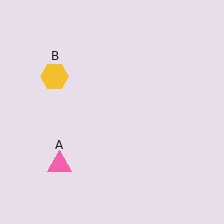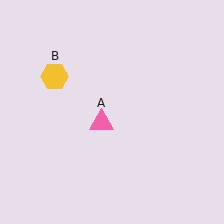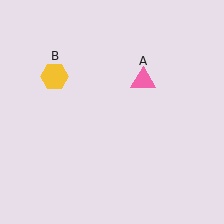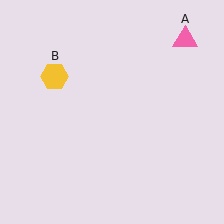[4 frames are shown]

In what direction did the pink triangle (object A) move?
The pink triangle (object A) moved up and to the right.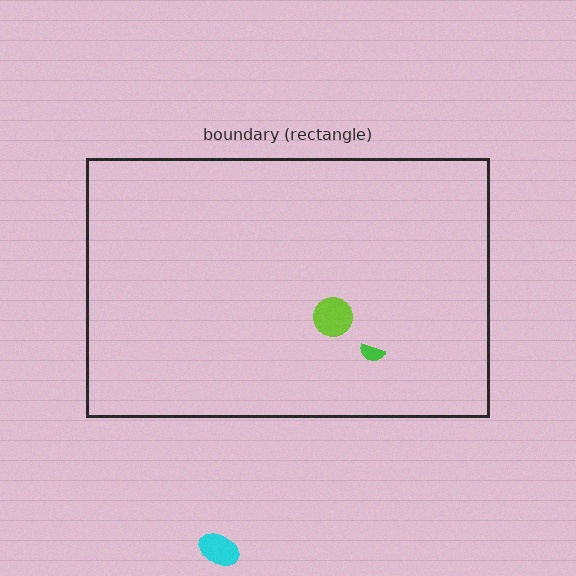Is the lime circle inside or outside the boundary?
Inside.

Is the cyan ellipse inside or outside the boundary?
Outside.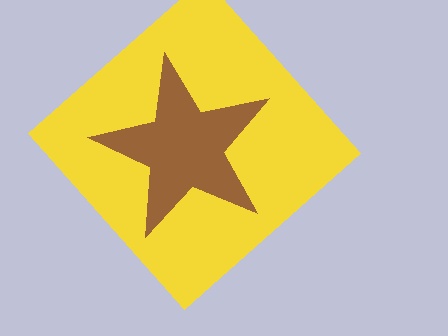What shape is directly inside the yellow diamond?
The brown star.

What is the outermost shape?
The yellow diamond.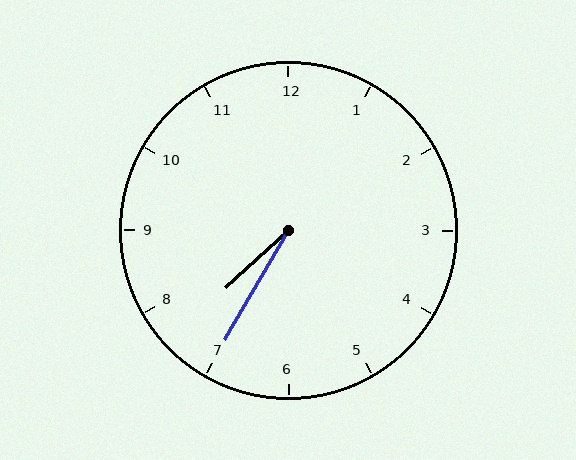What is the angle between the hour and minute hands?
Approximately 18 degrees.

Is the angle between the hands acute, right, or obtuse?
It is acute.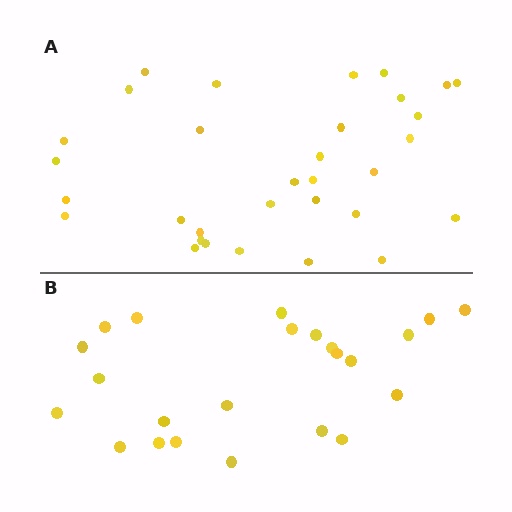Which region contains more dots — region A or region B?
Region A (the top region) has more dots.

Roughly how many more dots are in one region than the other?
Region A has roughly 8 or so more dots than region B.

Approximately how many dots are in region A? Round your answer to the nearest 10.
About 30 dots. (The exact count is 32, which rounds to 30.)